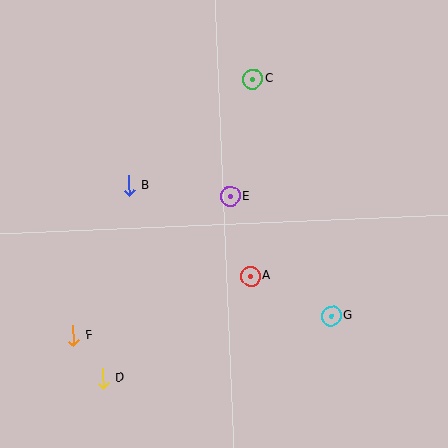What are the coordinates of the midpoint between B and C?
The midpoint between B and C is at (191, 132).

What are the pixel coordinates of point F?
Point F is at (73, 336).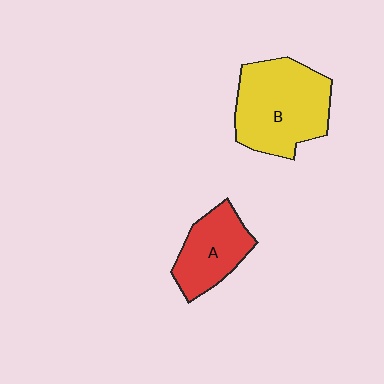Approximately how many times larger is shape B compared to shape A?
Approximately 1.6 times.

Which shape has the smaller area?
Shape A (red).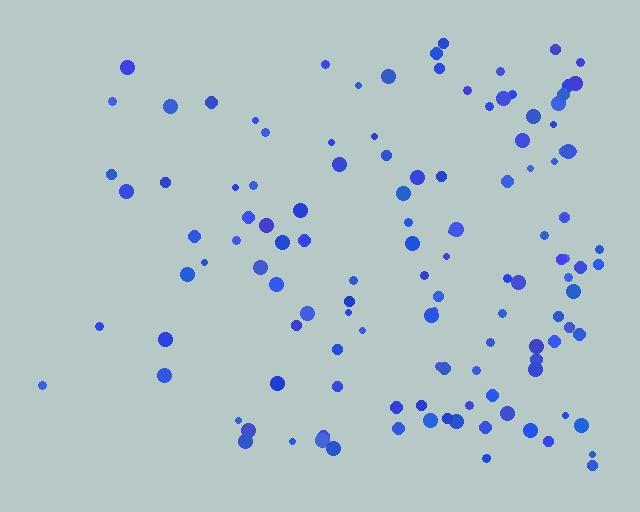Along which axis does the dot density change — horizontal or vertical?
Horizontal.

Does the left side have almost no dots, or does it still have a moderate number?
Still a moderate number, just noticeably fewer than the right.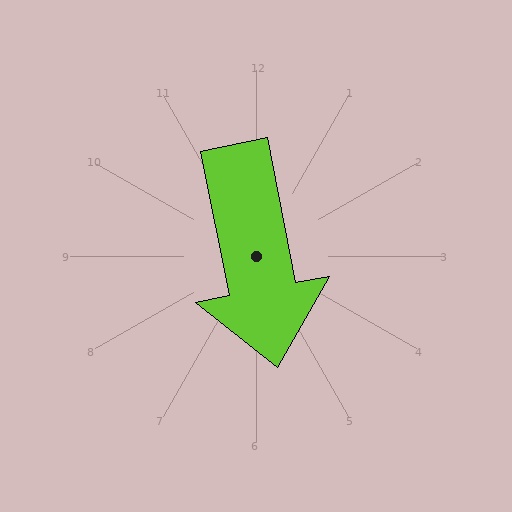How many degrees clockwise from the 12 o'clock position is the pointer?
Approximately 169 degrees.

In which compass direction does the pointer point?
South.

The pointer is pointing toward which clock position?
Roughly 6 o'clock.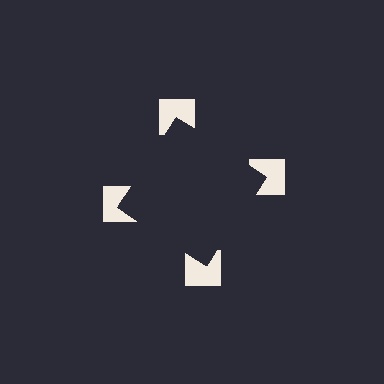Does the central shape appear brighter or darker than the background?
It typically appears slightly darker than the background, even though no actual brightness change is drawn.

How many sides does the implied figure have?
4 sides.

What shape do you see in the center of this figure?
An illusory square — its edges are inferred from the aligned wedge cuts in the notched squares, not physically drawn.